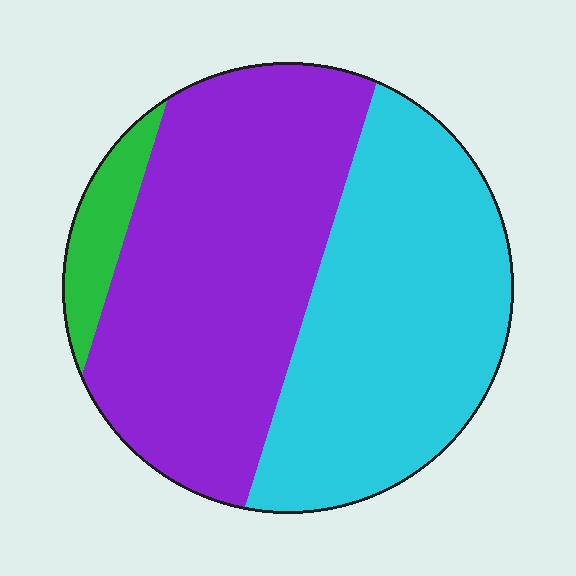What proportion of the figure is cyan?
Cyan covers about 45% of the figure.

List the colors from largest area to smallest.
From largest to smallest: purple, cyan, green.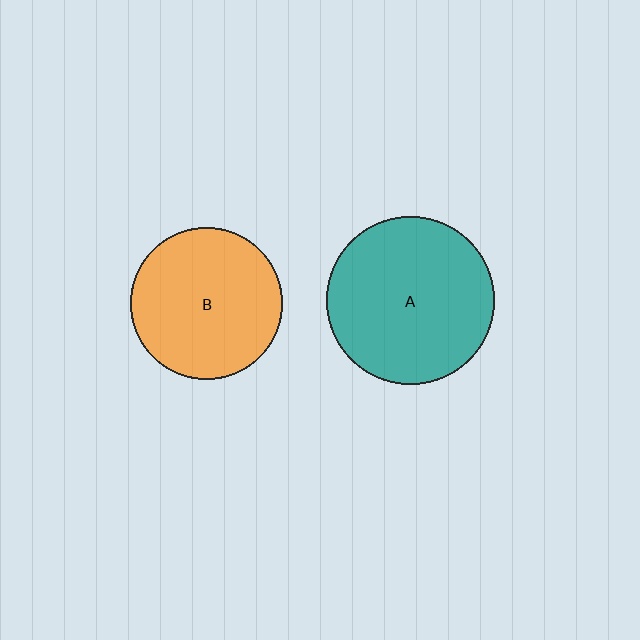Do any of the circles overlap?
No, none of the circles overlap.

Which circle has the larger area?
Circle A (teal).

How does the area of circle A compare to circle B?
Approximately 1.2 times.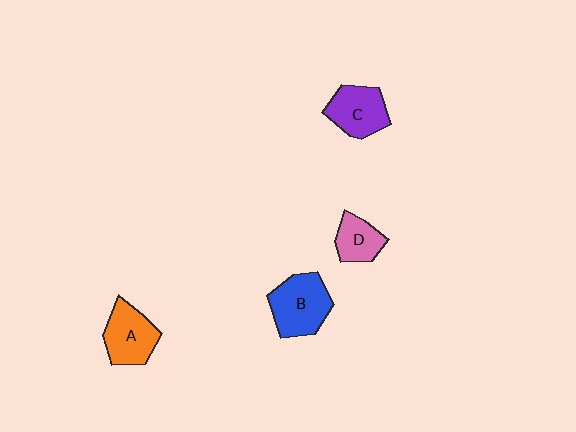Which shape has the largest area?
Shape B (blue).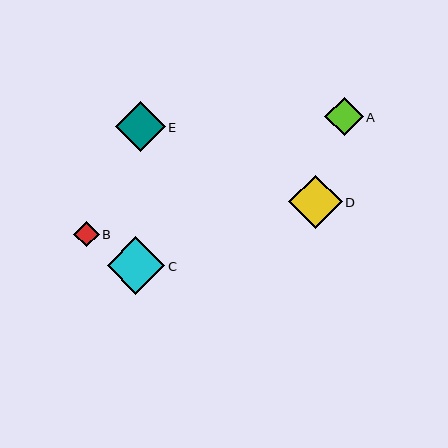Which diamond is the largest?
Diamond C is the largest with a size of approximately 58 pixels.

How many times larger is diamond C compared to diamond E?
Diamond C is approximately 1.2 times the size of diamond E.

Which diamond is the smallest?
Diamond B is the smallest with a size of approximately 25 pixels.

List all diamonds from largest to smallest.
From largest to smallest: C, D, E, A, B.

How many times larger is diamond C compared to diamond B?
Diamond C is approximately 2.3 times the size of diamond B.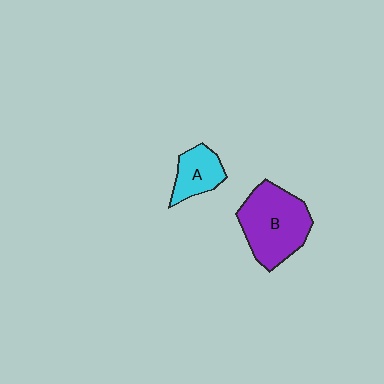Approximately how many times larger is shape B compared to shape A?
Approximately 2.1 times.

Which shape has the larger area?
Shape B (purple).